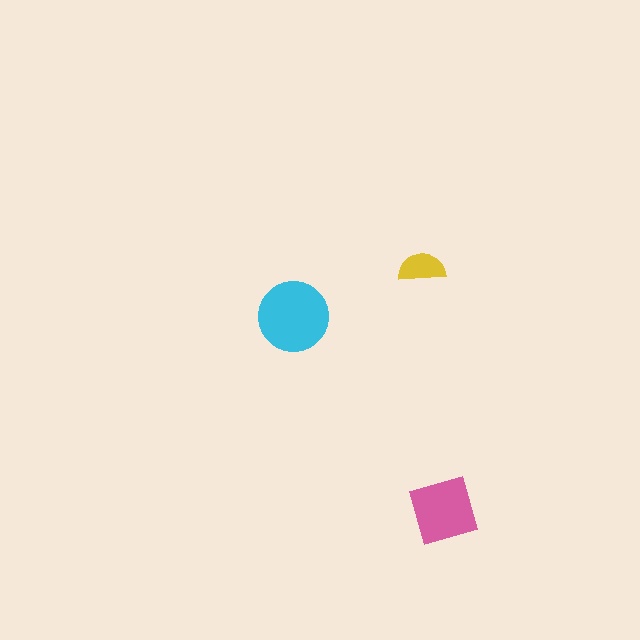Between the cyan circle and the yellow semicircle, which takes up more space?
The cyan circle.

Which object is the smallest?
The yellow semicircle.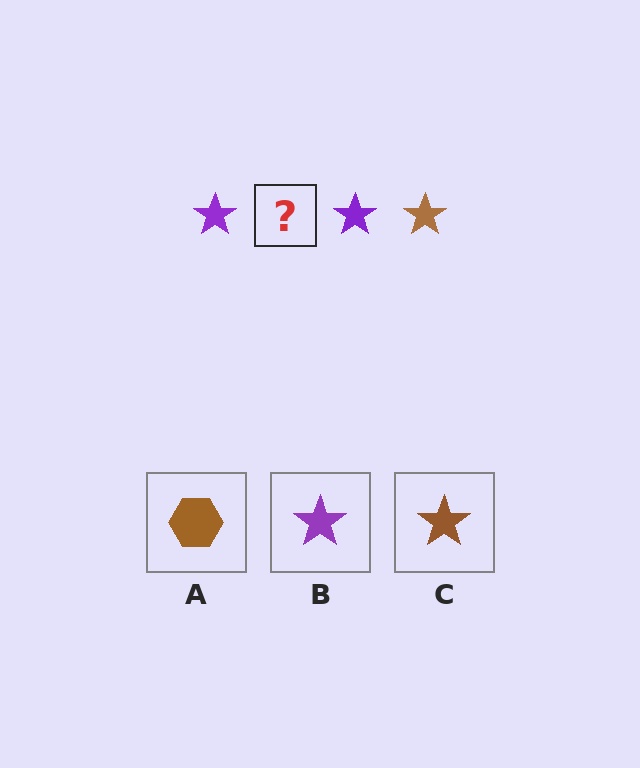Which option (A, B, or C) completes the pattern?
C.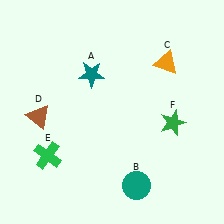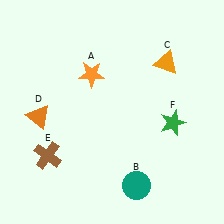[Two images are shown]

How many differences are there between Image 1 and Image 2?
There are 3 differences between the two images.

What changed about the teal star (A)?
In Image 1, A is teal. In Image 2, it changed to orange.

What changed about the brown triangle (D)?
In Image 1, D is brown. In Image 2, it changed to orange.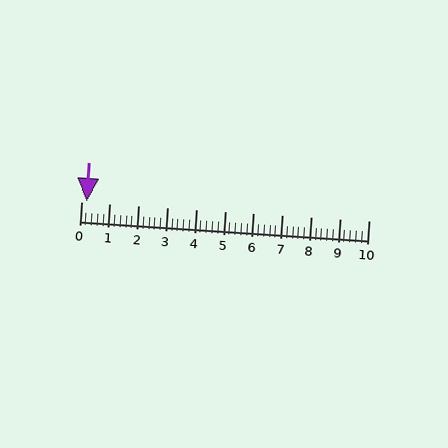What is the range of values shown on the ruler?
The ruler shows values from 0 to 10.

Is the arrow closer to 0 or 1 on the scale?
The arrow is closer to 0.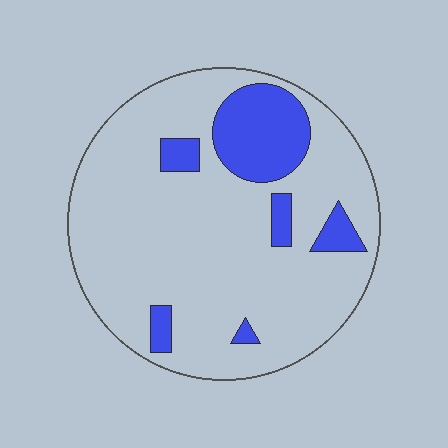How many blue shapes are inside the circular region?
6.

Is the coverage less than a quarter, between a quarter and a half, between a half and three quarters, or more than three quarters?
Less than a quarter.